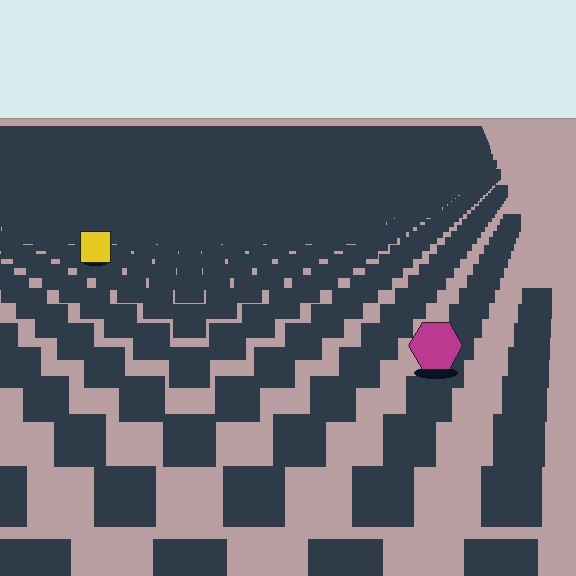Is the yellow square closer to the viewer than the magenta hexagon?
No. The magenta hexagon is closer — you can tell from the texture gradient: the ground texture is coarser near it.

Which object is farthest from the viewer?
The yellow square is farthest from the viewer. It appears smaller and the ground texture around it is denser.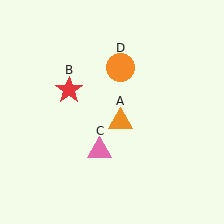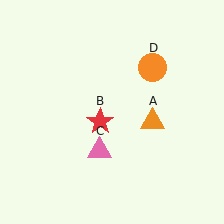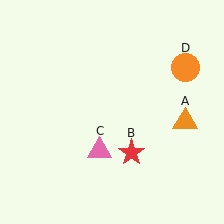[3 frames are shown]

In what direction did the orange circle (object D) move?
The orange circle (object D) moved right.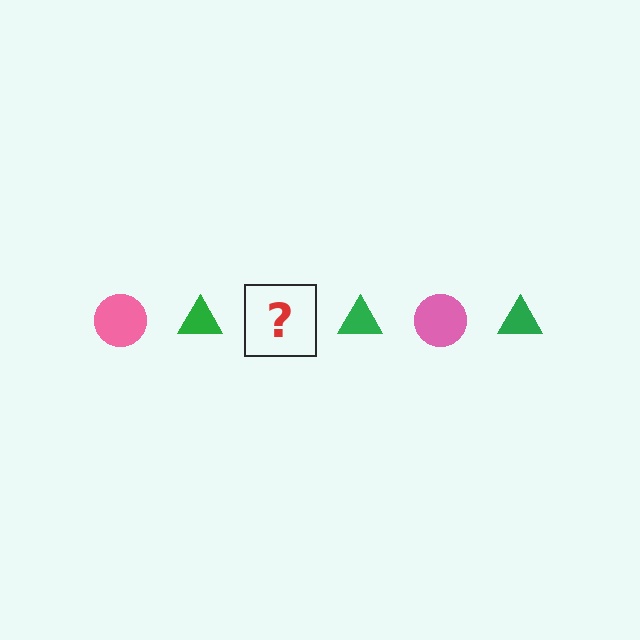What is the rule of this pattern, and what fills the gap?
The rule is that the pattern alternates between pink circle and green triangle. The gap should be filled with a pink circle.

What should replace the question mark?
The question mark should be replaced with a pink circle.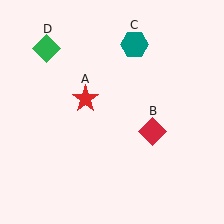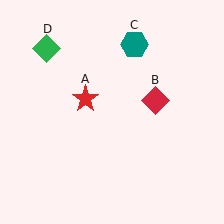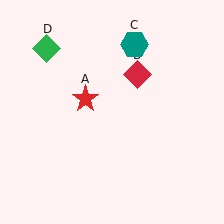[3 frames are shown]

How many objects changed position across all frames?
1 object changed position: red diamond (object B).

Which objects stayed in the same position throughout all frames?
Red star (object A) and teal hexagon (object C) and green diamond (object D) remained stationary.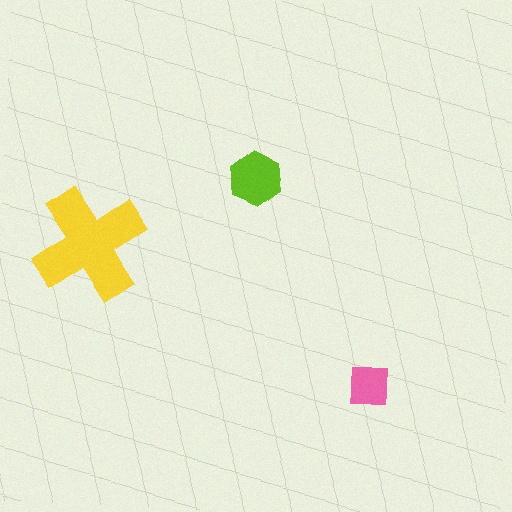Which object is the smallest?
The pink square.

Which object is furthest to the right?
The pink square is rightmost.